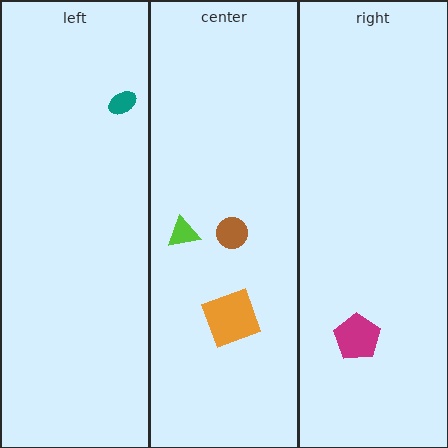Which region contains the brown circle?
The center region.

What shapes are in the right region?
The magenta pentagon.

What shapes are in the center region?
The lime triangle, the orange square, the brown circle.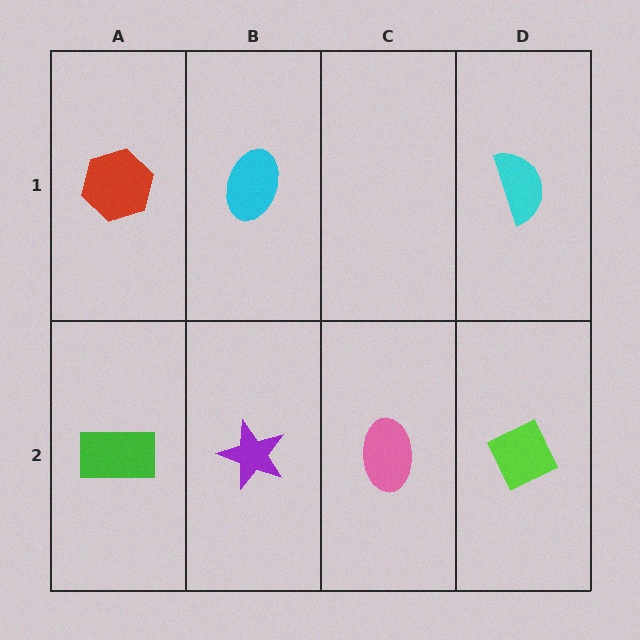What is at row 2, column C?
A pink ellipse.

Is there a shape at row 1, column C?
No, that cell is empty.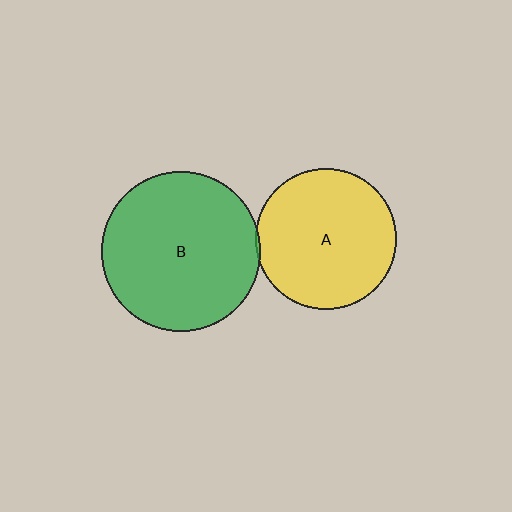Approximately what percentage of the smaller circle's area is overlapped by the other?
Approximately 5%.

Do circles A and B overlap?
Yes.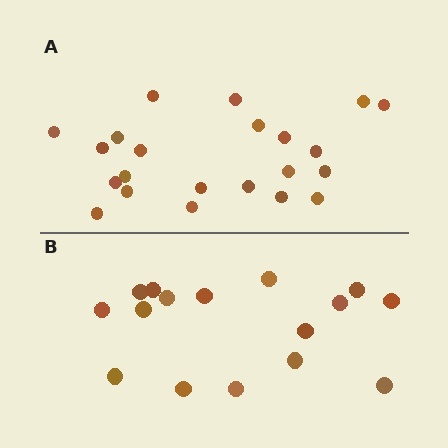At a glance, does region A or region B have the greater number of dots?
Region A (the top region) has more dots.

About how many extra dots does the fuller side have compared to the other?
Region A has about 6 more dots than region B.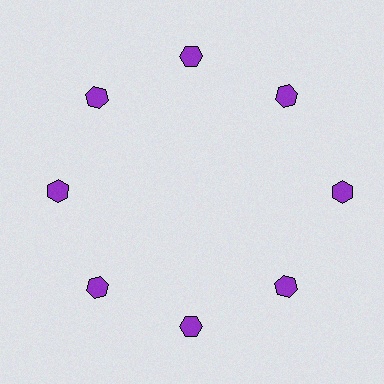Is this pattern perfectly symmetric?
No. The 8 purple hexagons are arranged in a ring, but one element near the 3 o'clock position is pushed outward from the center, breaking the 8-fold rotational symmetry.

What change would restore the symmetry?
The symmetry would be restored by moving it inward, back onto the ring so that all 8 hexagons sit at equal angles and equal distance from the center.